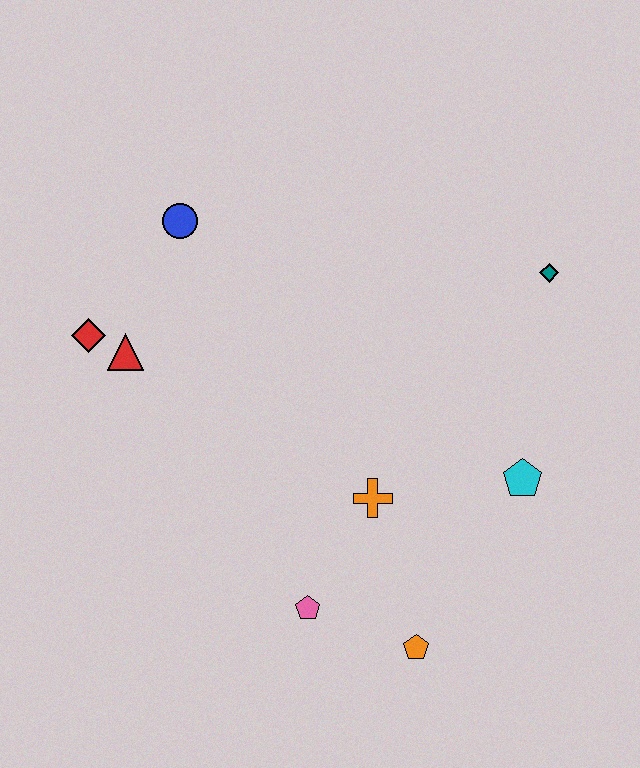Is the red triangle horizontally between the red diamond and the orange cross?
Yes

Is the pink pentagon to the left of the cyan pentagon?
Yes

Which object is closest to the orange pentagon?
The pink pentagon is closest to the orange pentagon.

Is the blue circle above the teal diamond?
Yes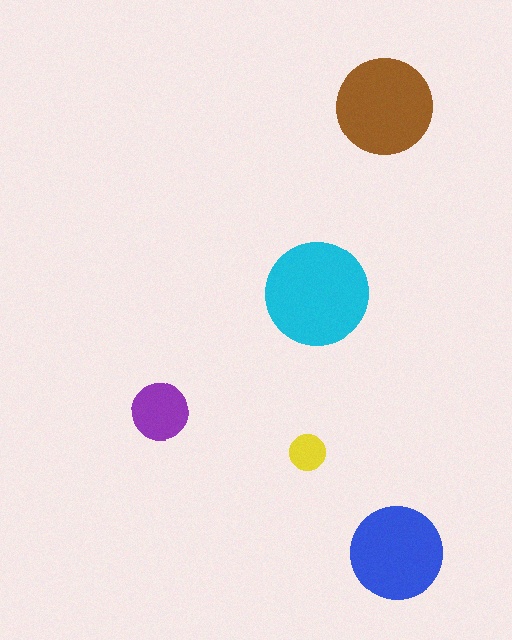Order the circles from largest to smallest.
the cyan one, the brown one, the blue one, the purple one, the yellow one.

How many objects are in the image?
There are 5 objects in the image.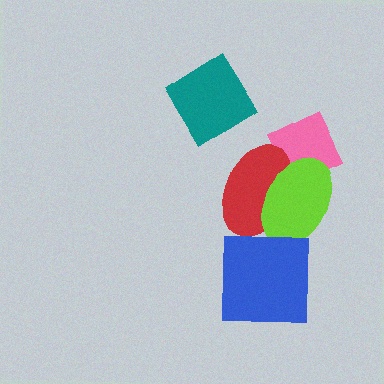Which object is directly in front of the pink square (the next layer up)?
The red ellipse is directly in front of the pink square.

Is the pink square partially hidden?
Yes, it is partially covered by another shape.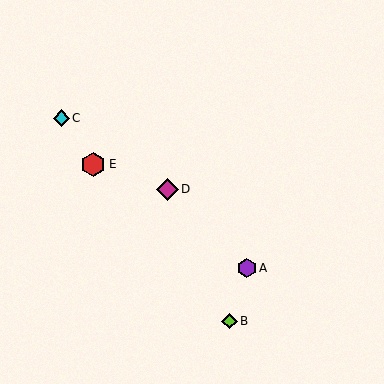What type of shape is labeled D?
Shape D is a magenta diamond.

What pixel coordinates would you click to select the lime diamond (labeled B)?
Click at (229, 321) to select the lime diamond B.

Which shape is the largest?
The red hexagon (labeled E) is the largest.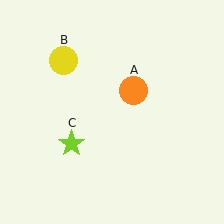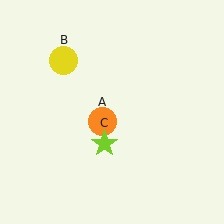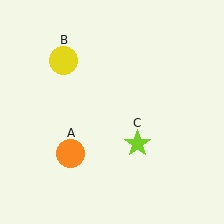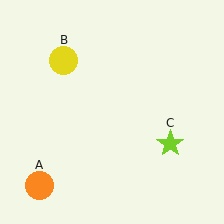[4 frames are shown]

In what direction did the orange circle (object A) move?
The orange circle (object A) moved down and to the left.